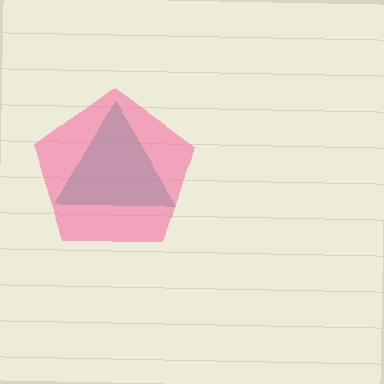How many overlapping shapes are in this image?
There are 2 overlapping shapes in the image.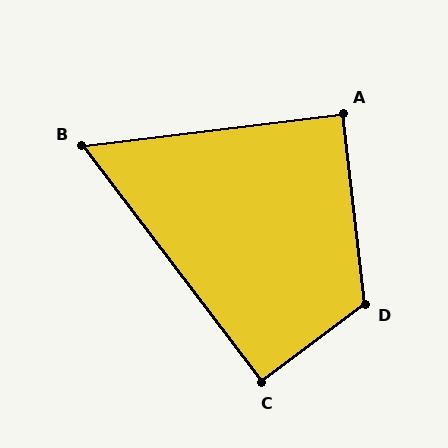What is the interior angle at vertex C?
Approximately 90 degrees (approximately right).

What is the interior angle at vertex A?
Approximately 90 degrees (approximately right).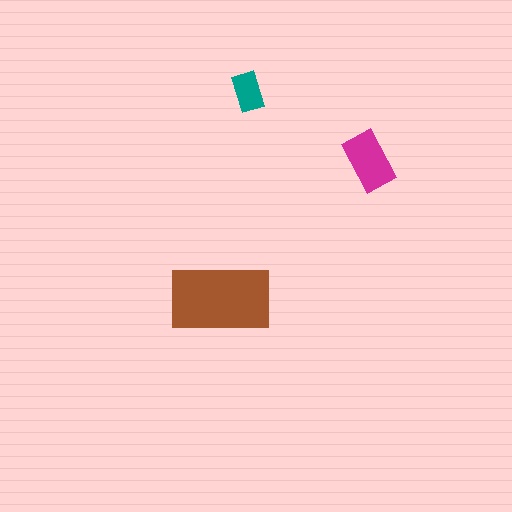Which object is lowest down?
The brown rectangle is bottommost.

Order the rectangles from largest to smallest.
the brown one, the magenta one, the teal one.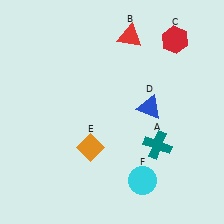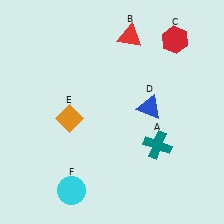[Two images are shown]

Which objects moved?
The objects that moved are: the orange diamond (E), the cyan circle (F).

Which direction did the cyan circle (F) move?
The cyan circle (F) moved left.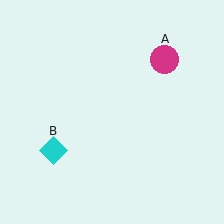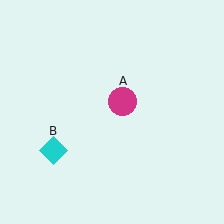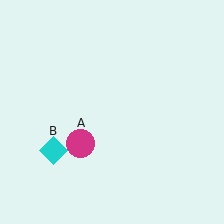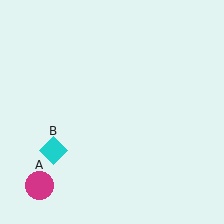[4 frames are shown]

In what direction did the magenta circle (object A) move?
The magenta circle (object A) moved down and to the left.